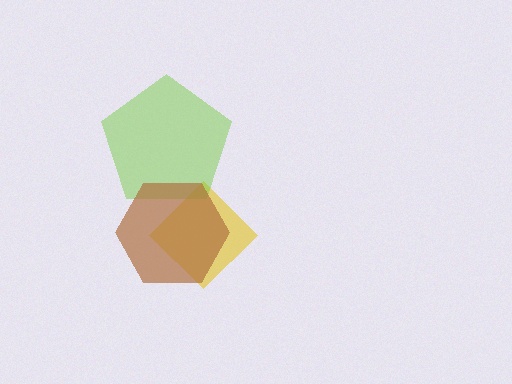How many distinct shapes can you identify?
There are 3 distinct shapes: a yellow diamond, a lime pentagon, a brown hexagon.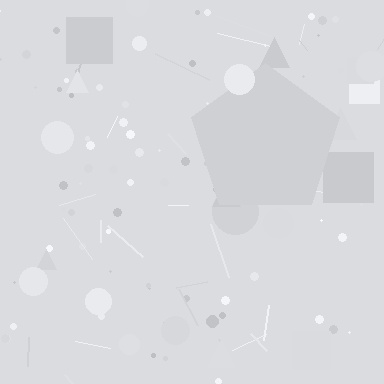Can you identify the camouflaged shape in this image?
The camouflaged shape is a pentagon.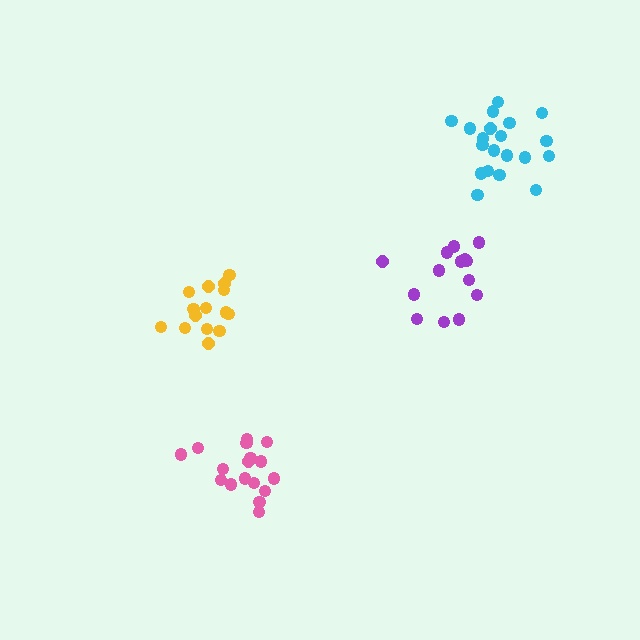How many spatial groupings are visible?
There are 4 spatial groupings.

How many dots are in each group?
Group 1: 14 dots, Group 2: 15 dots, Group 3: 20 dots, Group 4: 17 dots (66 total).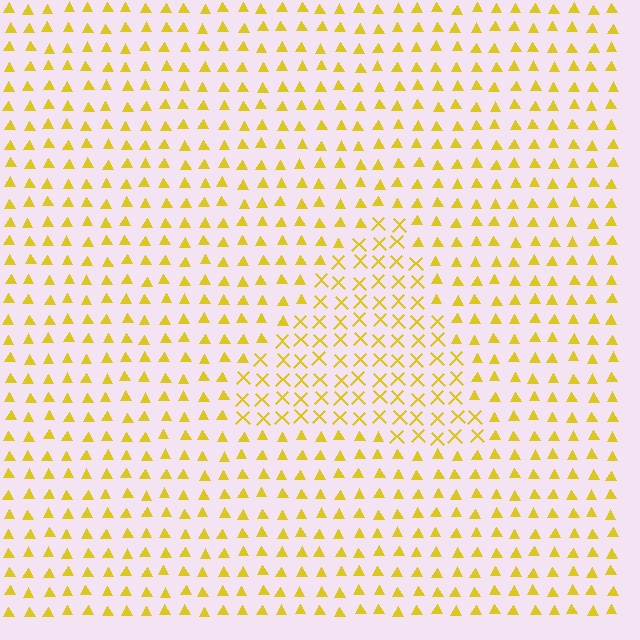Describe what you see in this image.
The image is filled with small yellow elements arranged in a uniform grid. A triangle-shaped region contains X marks, while the surrounding area contains triangles. The boundary is defined purely by the change in element shape.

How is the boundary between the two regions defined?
The boundary is defined by a change in element shape: X marks inside vs. triangles outside. All elements share the same color and spacing.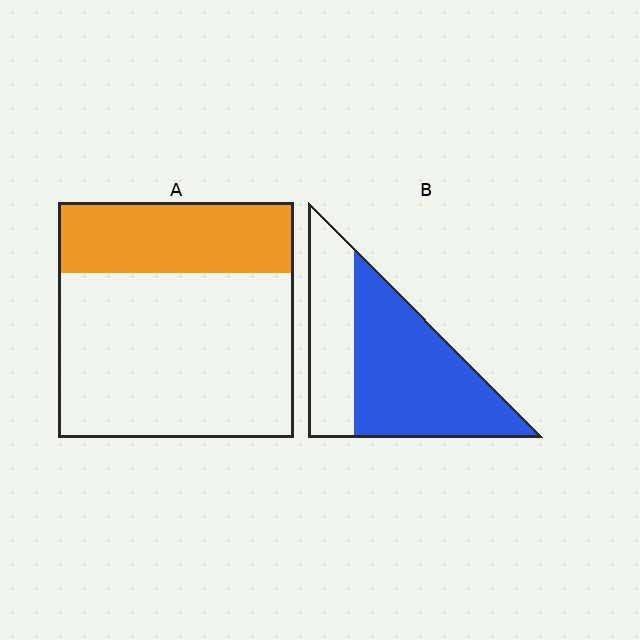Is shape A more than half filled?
No.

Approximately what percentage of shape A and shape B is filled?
A is approximately 30% and B is approximately 65%.